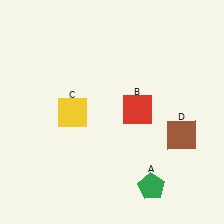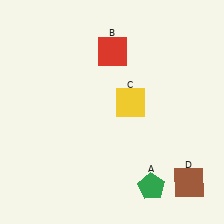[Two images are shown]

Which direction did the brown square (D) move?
The brown square (D) moved down.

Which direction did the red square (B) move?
The red square (B) moved up.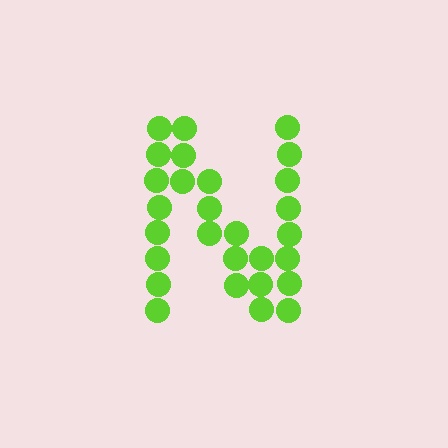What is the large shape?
The large shape is the letter N.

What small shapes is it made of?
It is made of small circles.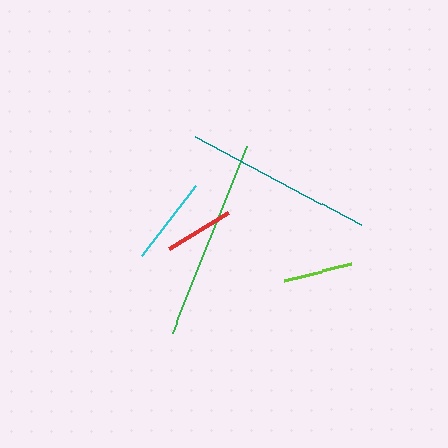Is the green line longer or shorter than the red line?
The green line is longer than the red line.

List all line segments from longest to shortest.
From longest to shortest: green, teal, cyan, red, lime.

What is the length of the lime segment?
The lime segment is approximately 68 pixels long.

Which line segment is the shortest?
The lime line is the shortest at approximately 68 pixels.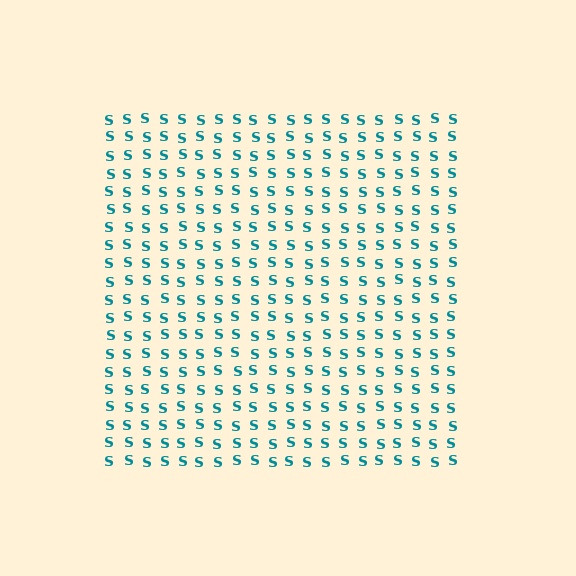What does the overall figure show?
The overall figure shows a square.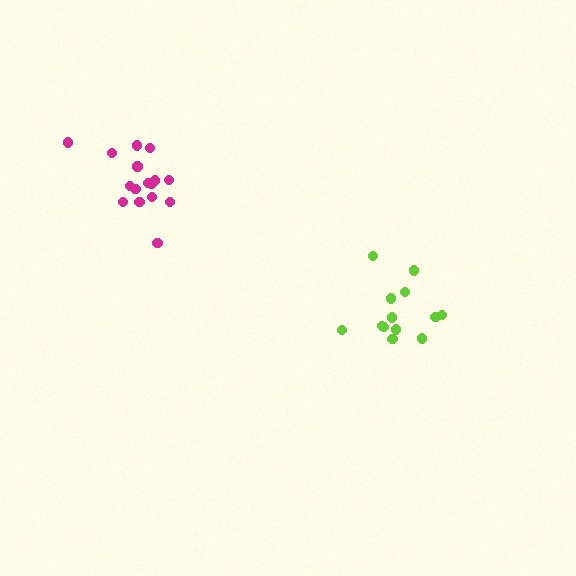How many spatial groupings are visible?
There are 2 spatial groupings.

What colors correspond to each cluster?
The clusters are colored: magenta, lime.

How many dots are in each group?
Group 1: 16 dots, Group 2: 13 dots (29 total).